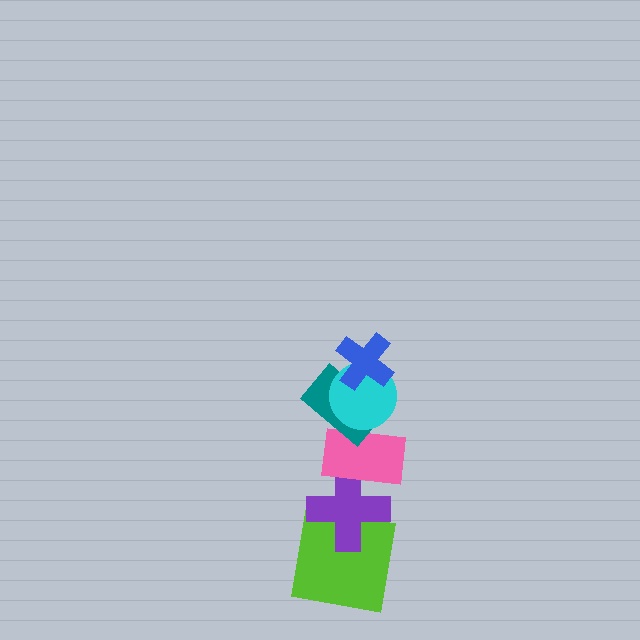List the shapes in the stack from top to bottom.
From top to bottom: the blue cross, the cyan circle, the teal rectangle, the pink rectangle, the purple cross, the lime square.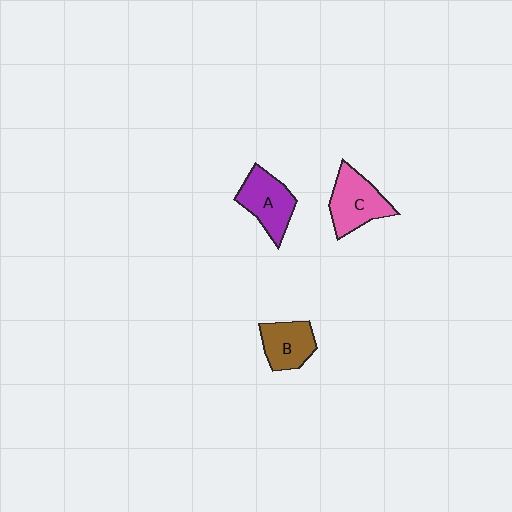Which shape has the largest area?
Shape C (pink).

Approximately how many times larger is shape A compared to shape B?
Approximately 1.2 times.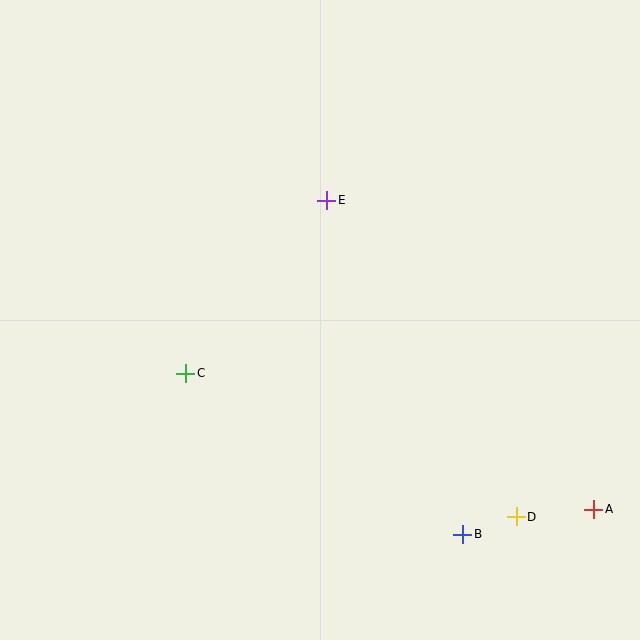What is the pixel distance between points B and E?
The distance between B and E is 361 pixels.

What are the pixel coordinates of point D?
Point D is at (516, 517).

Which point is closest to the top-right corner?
Point E is closest to the top-right corner.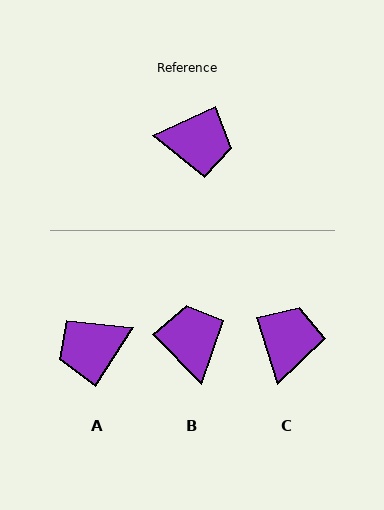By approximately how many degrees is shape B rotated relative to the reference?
Approximately 110 degrees counter-clockwise.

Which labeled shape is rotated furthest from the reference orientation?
A, about 147 degrees away.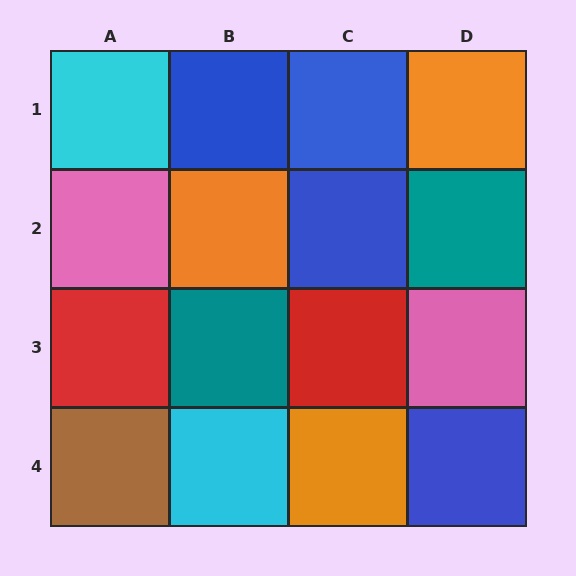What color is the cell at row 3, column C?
Red.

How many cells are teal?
2 cells are teal.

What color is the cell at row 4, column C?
Orange.